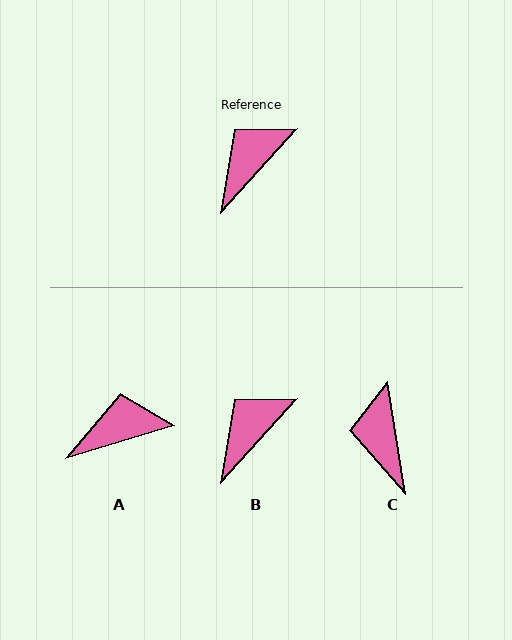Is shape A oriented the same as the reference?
No, it is off by about 31 degrees.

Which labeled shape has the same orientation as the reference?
B.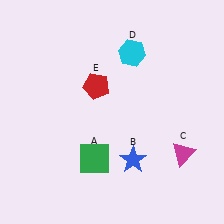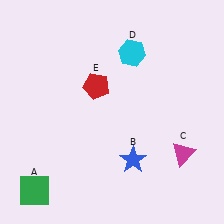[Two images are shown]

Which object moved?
The green square (A) moved left.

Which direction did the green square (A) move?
The green square (A) moved left.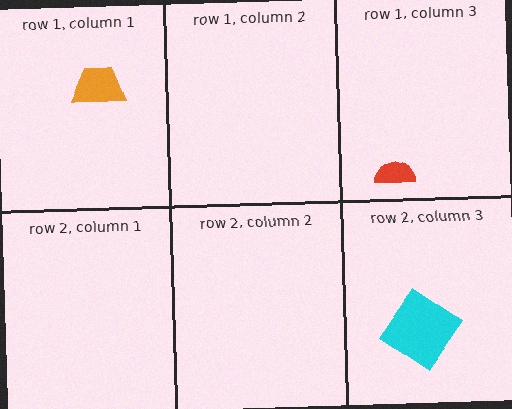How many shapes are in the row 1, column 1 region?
1.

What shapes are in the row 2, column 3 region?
The cyan diamond.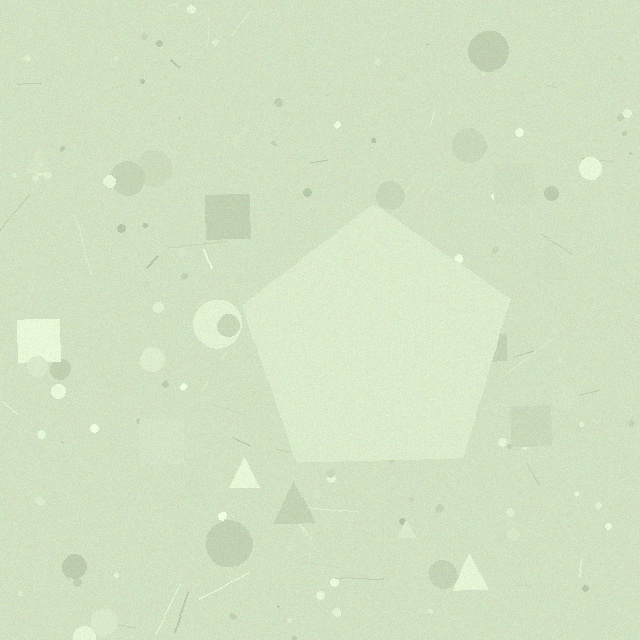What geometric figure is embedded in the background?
A pentagon is embedded in the background.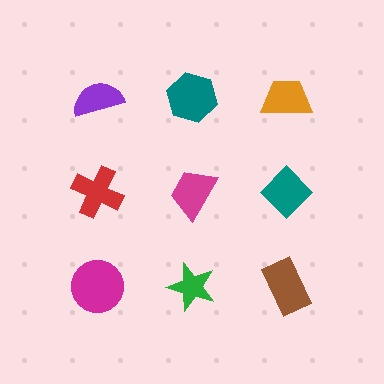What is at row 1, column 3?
An orange trapezoid.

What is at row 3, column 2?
A green star.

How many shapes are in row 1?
3 shapes.